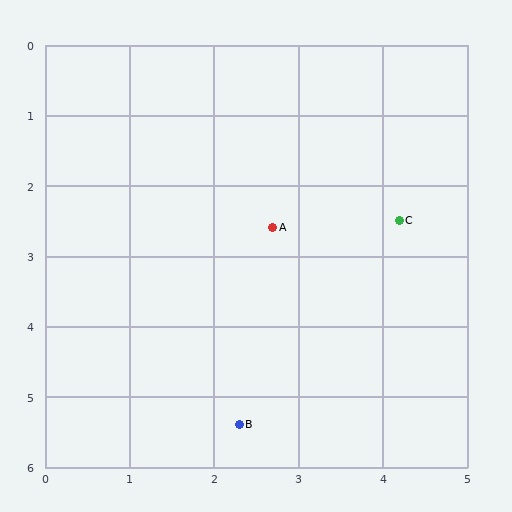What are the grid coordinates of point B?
Point B is at approximately (2.3, 5.4).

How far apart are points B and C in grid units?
Points B and C are about 3.5 grid units apart.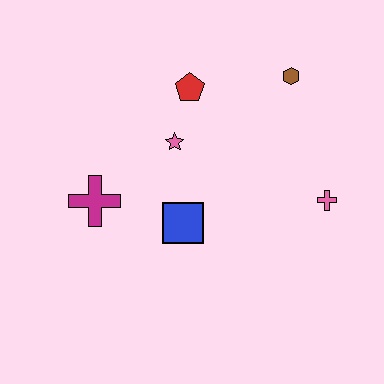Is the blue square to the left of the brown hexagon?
Yes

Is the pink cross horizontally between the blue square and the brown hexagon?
No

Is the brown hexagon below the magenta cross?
No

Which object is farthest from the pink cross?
The magenta cross is farthest from the pink cross.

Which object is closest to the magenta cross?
The blue square is closest to the magenta cross.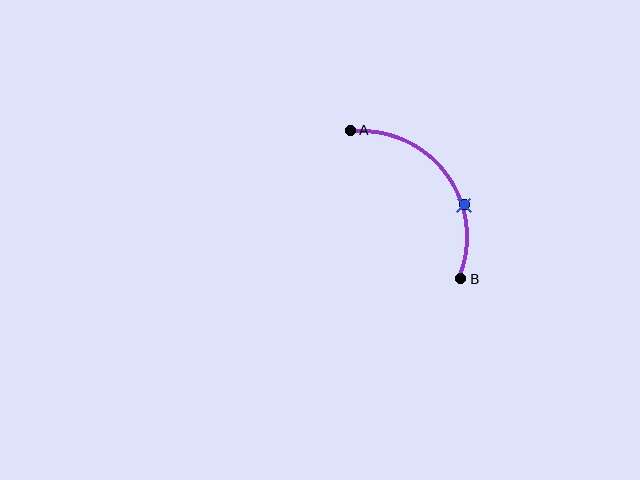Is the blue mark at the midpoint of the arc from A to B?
No. The blue mark lies on the arc but is closer to endpoint B. The arc midpoint would be at the point on the curve equidistant along the arc from both A and B.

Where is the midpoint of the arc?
The arc midpoint is the point on the curve farthest from the straight line joining A and B. It sits above and to the right of that line.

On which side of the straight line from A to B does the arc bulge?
The arc bulges above and to the right of the straight line connecting A and B.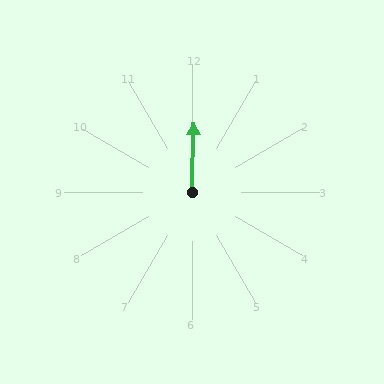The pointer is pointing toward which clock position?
Roughly 12 o'clock.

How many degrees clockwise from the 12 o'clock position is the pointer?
Approximately 1 degrees.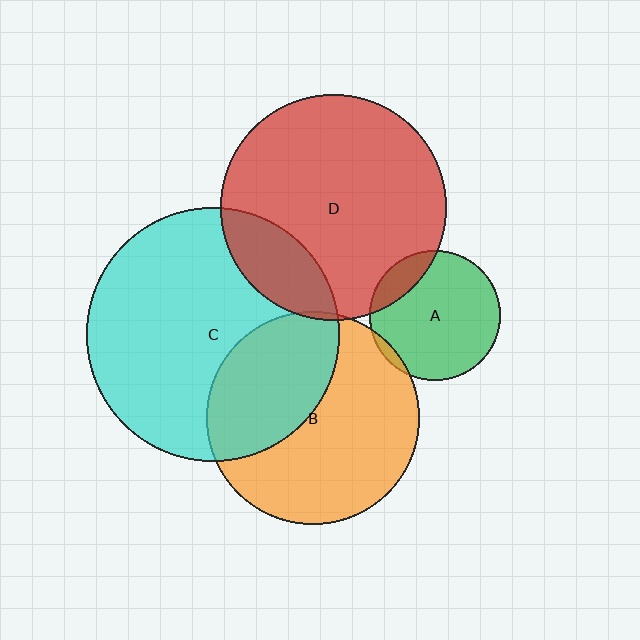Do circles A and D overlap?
Yes.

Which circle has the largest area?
Circle C (cyan).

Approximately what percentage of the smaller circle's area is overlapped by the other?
Approximately 15%.